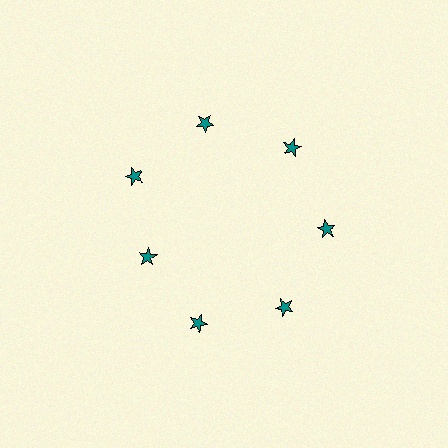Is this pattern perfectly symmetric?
No. The 7 teal stars are arranged in a ring, but one element near the 8 o'clock position is pulled inward toward the center, breaking the 7-fold rotational symmetry.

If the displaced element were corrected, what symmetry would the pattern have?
It would have 7-fold rotational symmetry — the pattern would map onto itself every 51 degrees.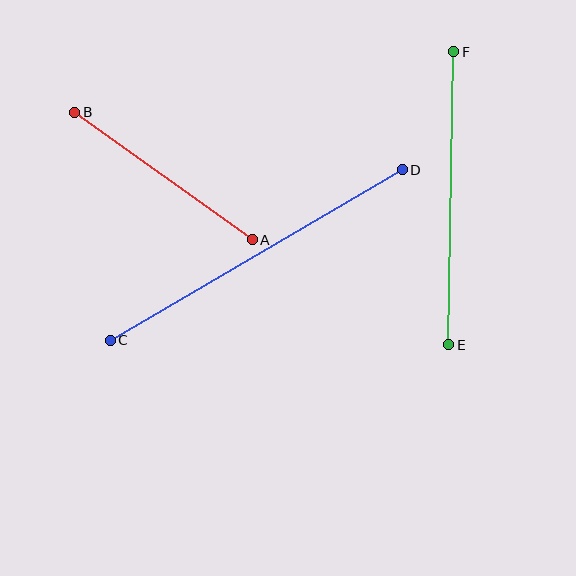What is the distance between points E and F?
The distance is approximately 293 pixels.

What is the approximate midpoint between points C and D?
The midpoint is at approximately (256, 255) pixels.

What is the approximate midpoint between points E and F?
The midpoint is at approximately (451, 198) pixels.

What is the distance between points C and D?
The distance is approximately 338 pixels.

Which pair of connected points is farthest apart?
Points C and D are farthest apart.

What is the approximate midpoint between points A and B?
The midpoint is at approximately (163, 176) pixels.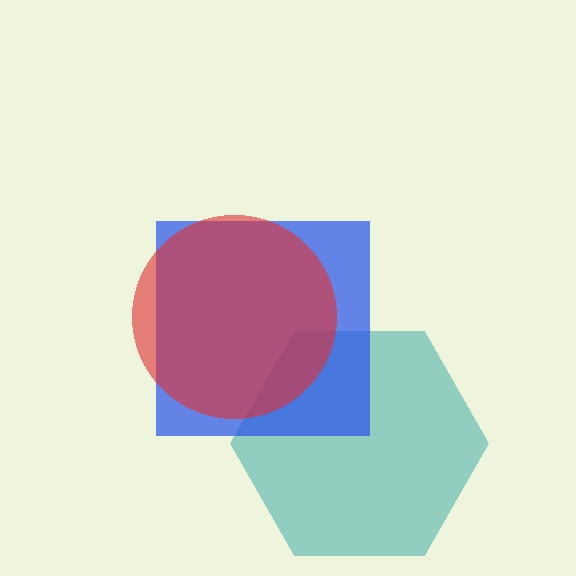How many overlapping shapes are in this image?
There are 3 overlapping shapes in the image.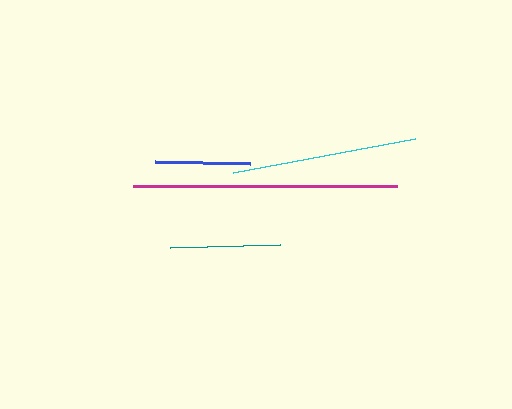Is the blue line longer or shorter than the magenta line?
The magenta line is longer than the blue line.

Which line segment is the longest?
The magenta line is the longest at approximately 264 pixels.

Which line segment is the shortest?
The blue line is the shortest at approximately 95 pixels.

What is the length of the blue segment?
The blue segment is approximately 95 pixels long.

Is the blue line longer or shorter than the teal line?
The teal line is longer than the blue line.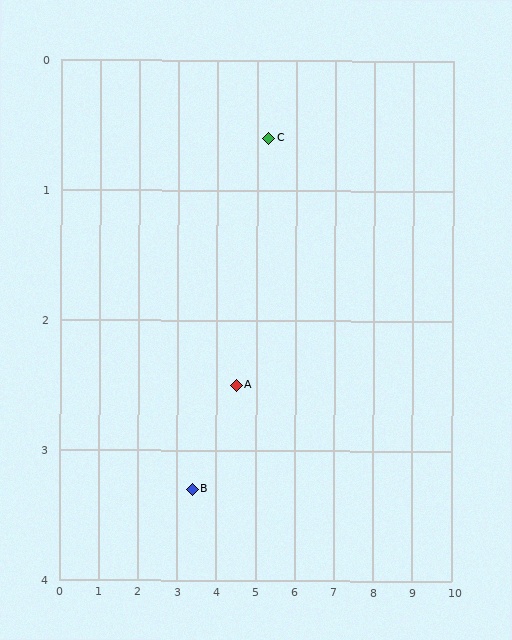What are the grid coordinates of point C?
Point C is at approximately (5.3, 0.6).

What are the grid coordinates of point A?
Point A is at approximately (4.5, 2.5).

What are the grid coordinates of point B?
Point B is at approximately (3.4, 3.3).